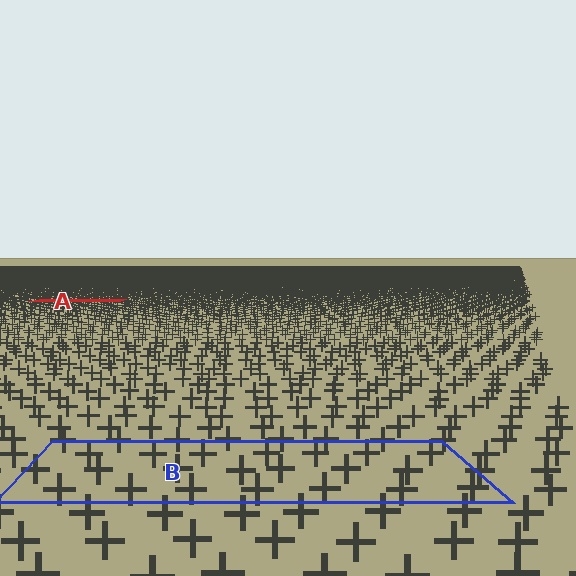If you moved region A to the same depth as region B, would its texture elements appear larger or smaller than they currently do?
They would appear larger. At a closer depth, the same texture elements are projected at a bigger on-screen size.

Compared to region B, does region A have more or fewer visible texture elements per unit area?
Region A has more texture elements per unit area — they are packed more densely because it is farther away.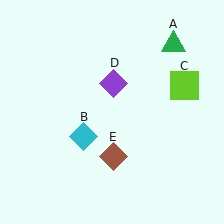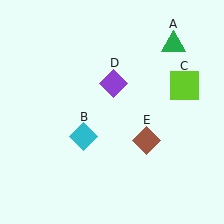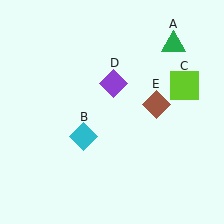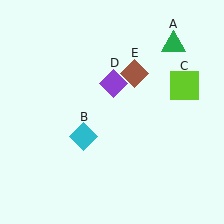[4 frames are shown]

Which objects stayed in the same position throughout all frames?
Green triangle (object A) and cyan diamond (object B) and lime square (object C) and purple diamond (object D) remained stationary.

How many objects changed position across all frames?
1 object changed position: brown diamond (object E).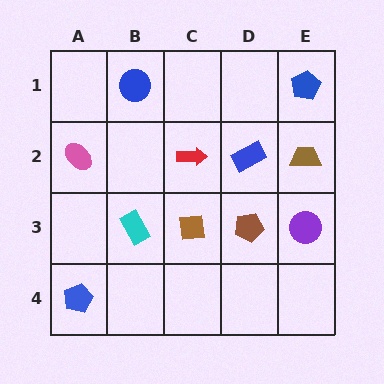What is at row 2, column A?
A pink ellipse.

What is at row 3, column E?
A purple circle.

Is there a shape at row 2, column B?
No, that cell is empty.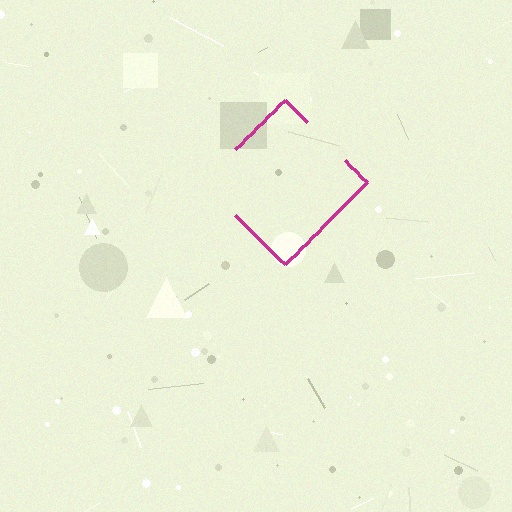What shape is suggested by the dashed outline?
The dashed outline suggests a diamond.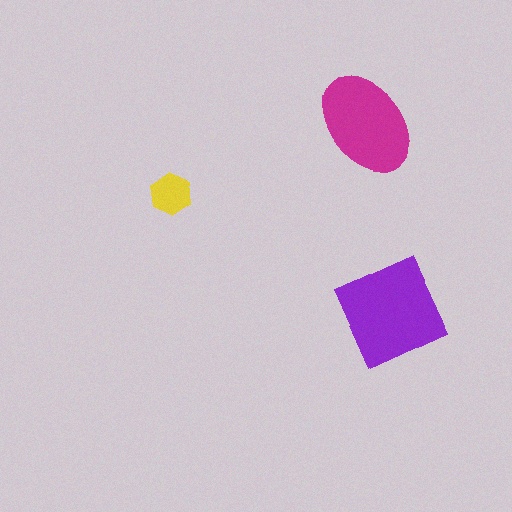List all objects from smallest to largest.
The yellow hexagon, the magenta ellipse, the purple diamond.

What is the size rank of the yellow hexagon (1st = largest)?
3rd.